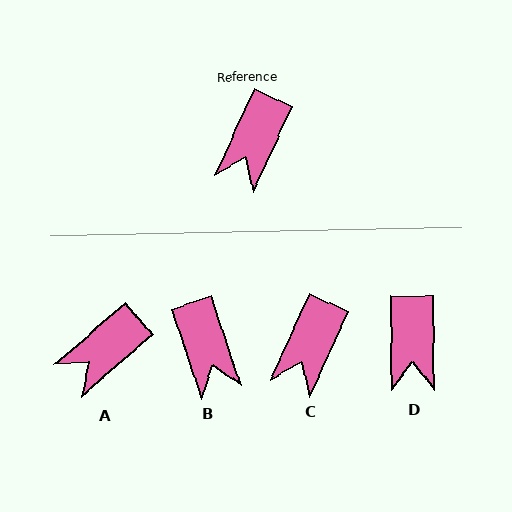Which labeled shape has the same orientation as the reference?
C.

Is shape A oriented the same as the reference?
No, it is off by about 24 degrees.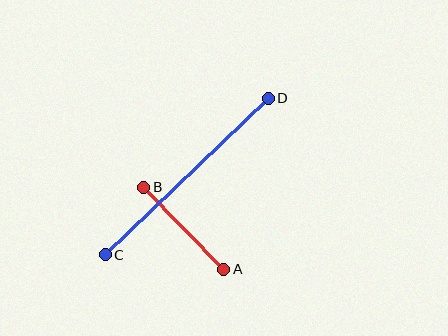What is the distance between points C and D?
The distance is approximately 226 pixels.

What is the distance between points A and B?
The distance is approximately 115 pixels.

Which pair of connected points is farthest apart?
Points C and D are farthest apart.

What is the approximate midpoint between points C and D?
The midpoint is at approximately (187, 176) pixels.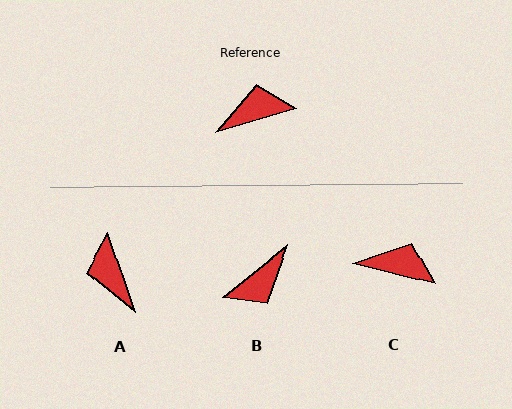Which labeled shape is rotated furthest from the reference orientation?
B, about 158 degrees away.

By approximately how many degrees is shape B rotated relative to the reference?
Approximately 158 degrees clockwise.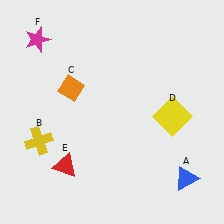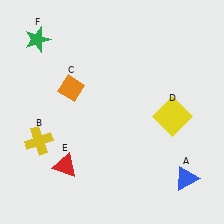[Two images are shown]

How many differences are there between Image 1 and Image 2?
There is 1 difference between the two images.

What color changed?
The star (F) changed from magenta in Image 1 to green in Image 2.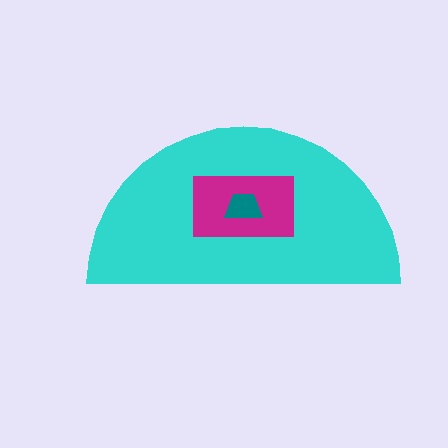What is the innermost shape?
The teal trapezoid.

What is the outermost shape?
The cyan semicircle.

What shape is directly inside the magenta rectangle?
The teal trapezoid.